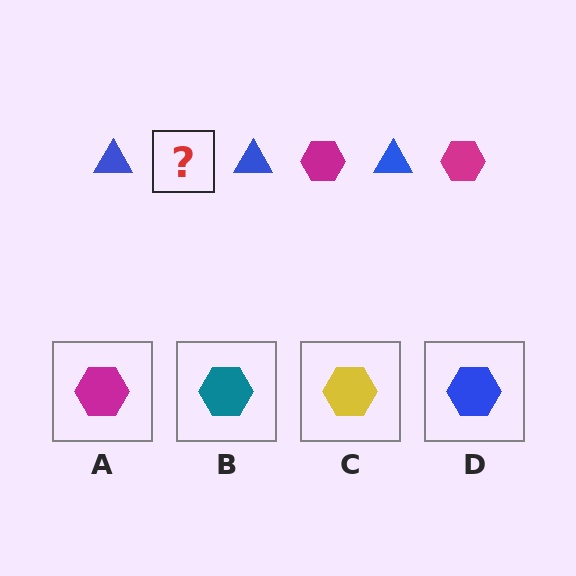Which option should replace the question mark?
Option A.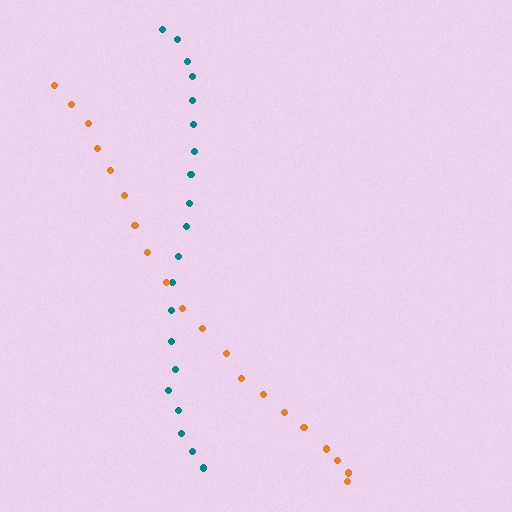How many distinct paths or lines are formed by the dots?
There are 2 distinct paths.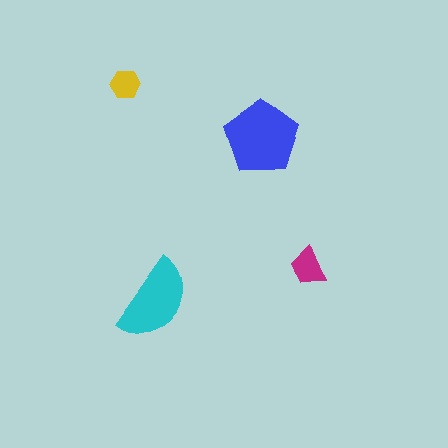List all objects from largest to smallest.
The blue pentagon, the cyan semicircle, the magenta trapezoid, the yellow hexagon.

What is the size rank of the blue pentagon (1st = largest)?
1st.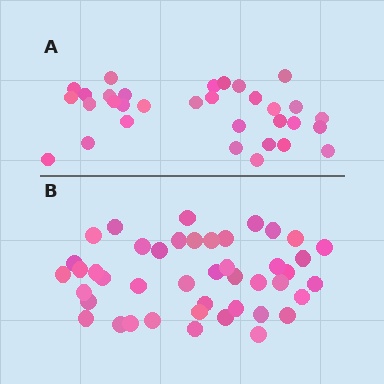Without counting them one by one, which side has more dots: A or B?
Region B (the bottom region) has more dots.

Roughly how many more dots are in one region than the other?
Region B has roughly 12 or so more dots than region A.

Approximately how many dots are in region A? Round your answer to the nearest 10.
About 30 dots. (The exact count is 32, which rounds to 30.)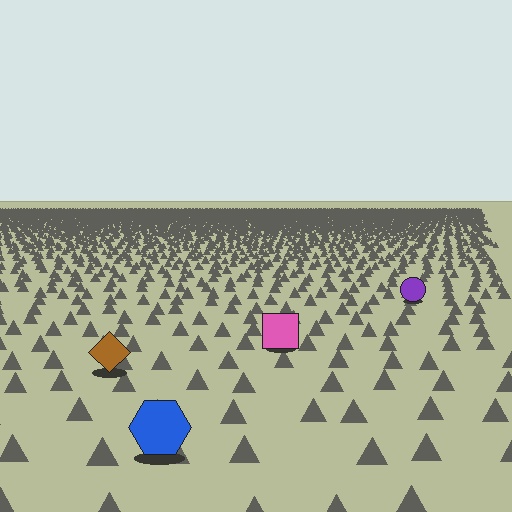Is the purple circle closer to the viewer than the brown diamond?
No. The brown diamond is closer — you can tell from the texture gradient: the ground texture is coarser near it.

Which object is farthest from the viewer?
The purple circle is farthest from the viewer. It appears smaller and the ground texture around it is denser.